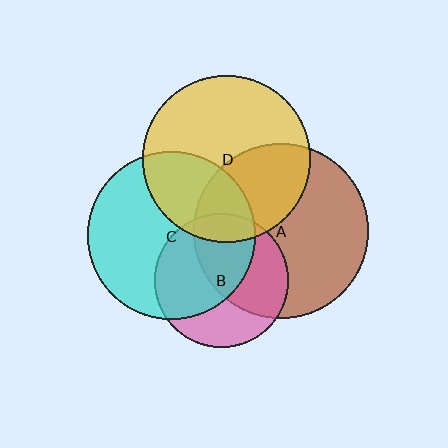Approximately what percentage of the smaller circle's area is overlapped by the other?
Approximately 50%.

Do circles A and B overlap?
Yes.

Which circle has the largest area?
Circle A (brown).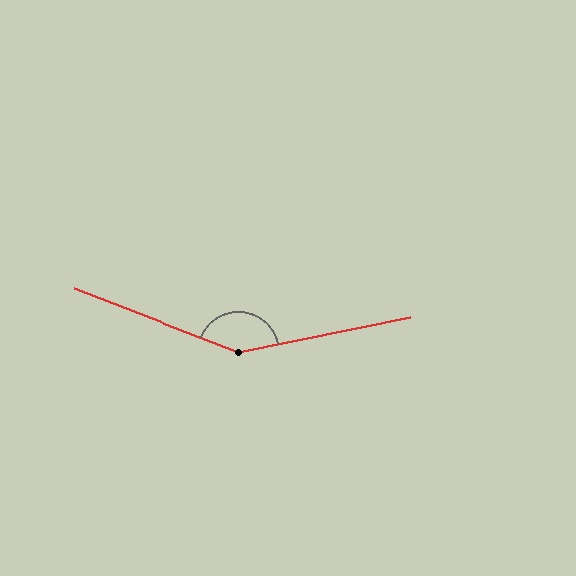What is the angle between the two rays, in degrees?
Approximately 148 degrees.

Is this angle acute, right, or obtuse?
It is obtuse.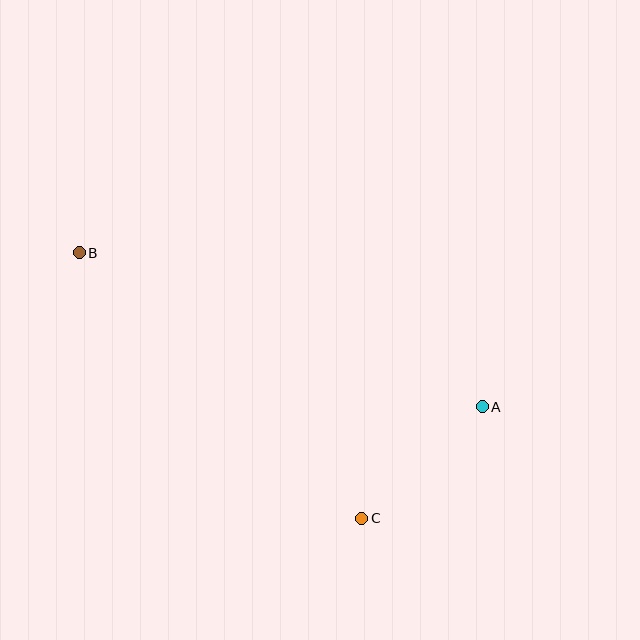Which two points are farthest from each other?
Points A and B are farthest from each other.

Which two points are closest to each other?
Points A and C are closest to each other.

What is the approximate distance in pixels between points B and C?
The distance between B and C is approximately 388 pixels.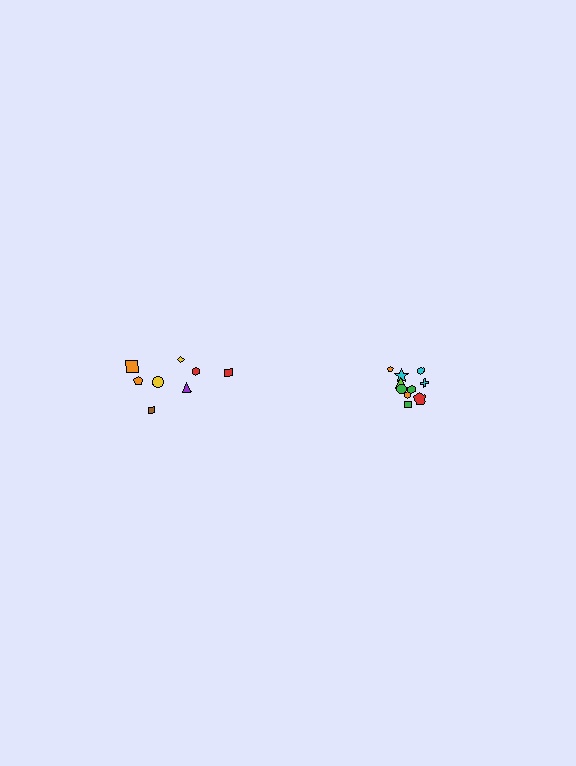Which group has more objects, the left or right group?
The right group.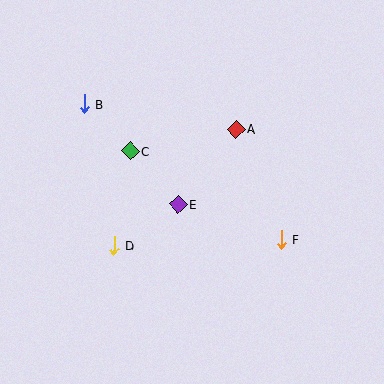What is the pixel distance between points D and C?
The distance between D and C is 96 pixels.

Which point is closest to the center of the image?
Point E at (178, 204) is closest to the center.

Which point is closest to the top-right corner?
Point A is closest to the top-right corner.